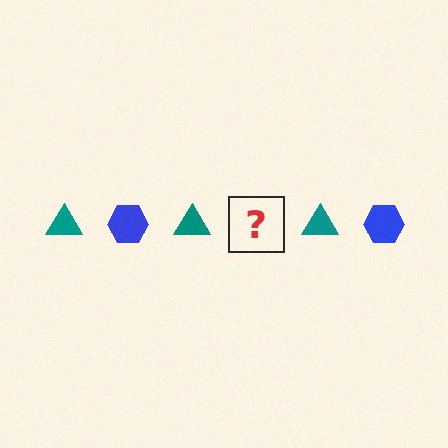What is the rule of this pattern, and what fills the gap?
The rule is that the pattern alternates between teal triangle and blue hexagon. The gap should be filled with a blue hexagon.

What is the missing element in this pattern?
The missing element is a blue hexagon.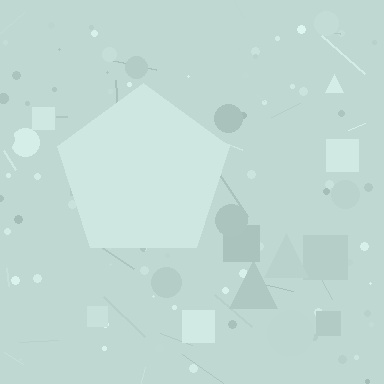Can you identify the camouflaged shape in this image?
The camouflaged shape is a pentagon.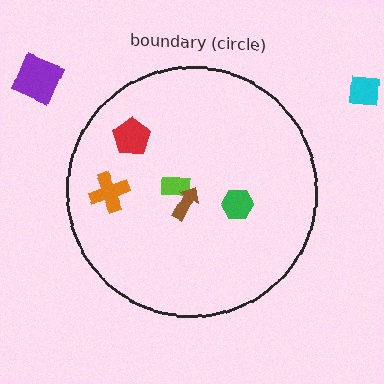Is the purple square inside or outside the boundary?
Outside.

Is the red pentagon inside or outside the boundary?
Inside.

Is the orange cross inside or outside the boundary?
Inside.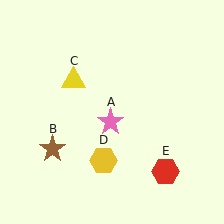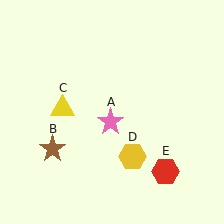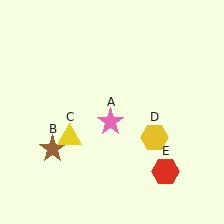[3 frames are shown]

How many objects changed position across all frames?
2 objects changed position: yellow triangle (object C), yellow hexagon (object D).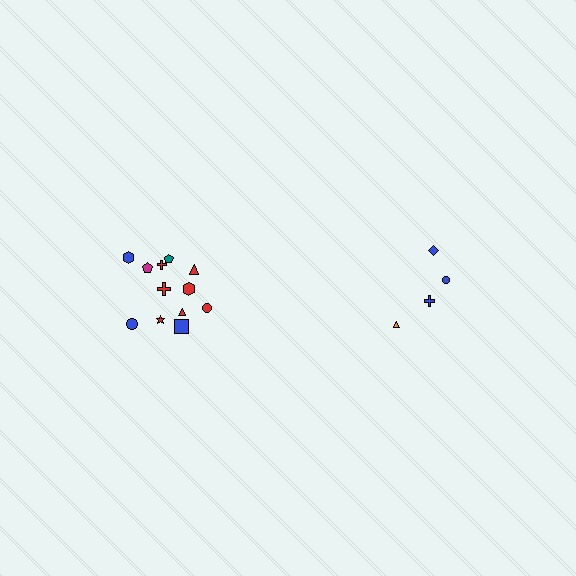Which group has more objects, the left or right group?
The left group.